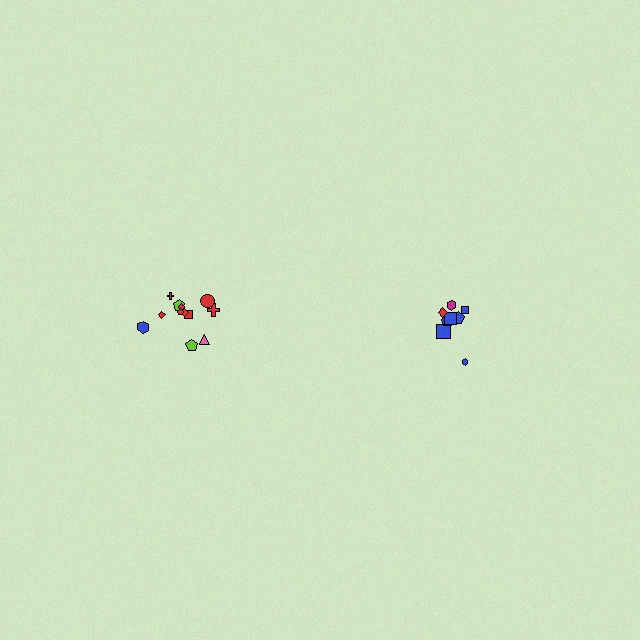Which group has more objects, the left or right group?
The left group.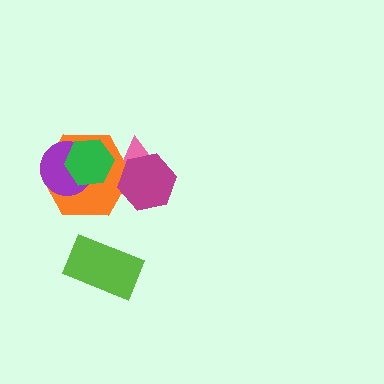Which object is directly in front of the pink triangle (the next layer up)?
The orange hexagon is directly in front of the pink triangle.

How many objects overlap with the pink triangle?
3 objects overlap with the pink triangle.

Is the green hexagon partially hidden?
No, no other shape covers it.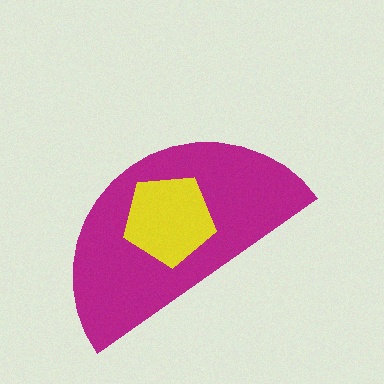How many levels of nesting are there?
2.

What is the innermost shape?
The yellow pentagon.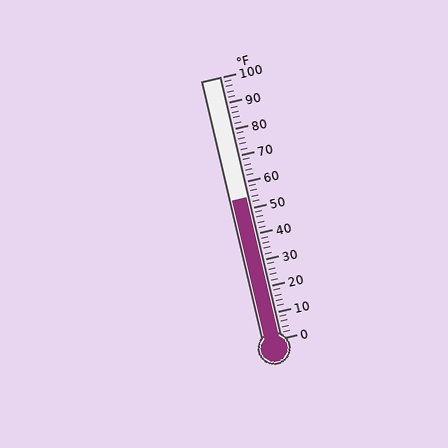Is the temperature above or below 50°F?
The temperature is above 50°F.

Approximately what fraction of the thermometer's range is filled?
The thermometer is filled to approximately 55% of its range.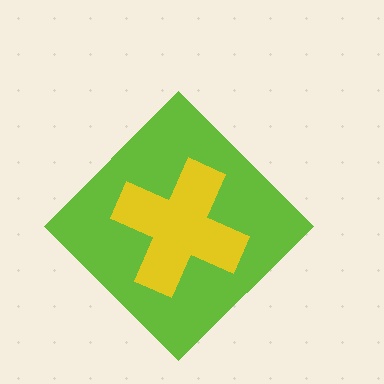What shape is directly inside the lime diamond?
The yellow cross.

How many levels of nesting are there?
2.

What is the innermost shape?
The yellow cross.